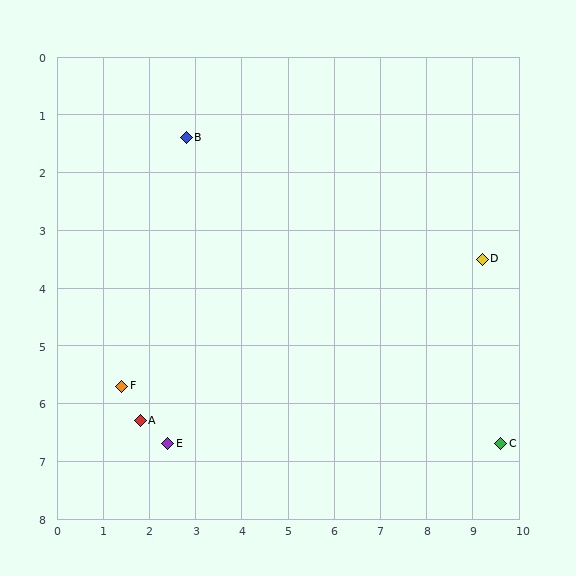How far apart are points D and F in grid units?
Points D and F are about 8.1 grid units apart.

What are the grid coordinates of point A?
Point A is at approximately (1.8, 6.3).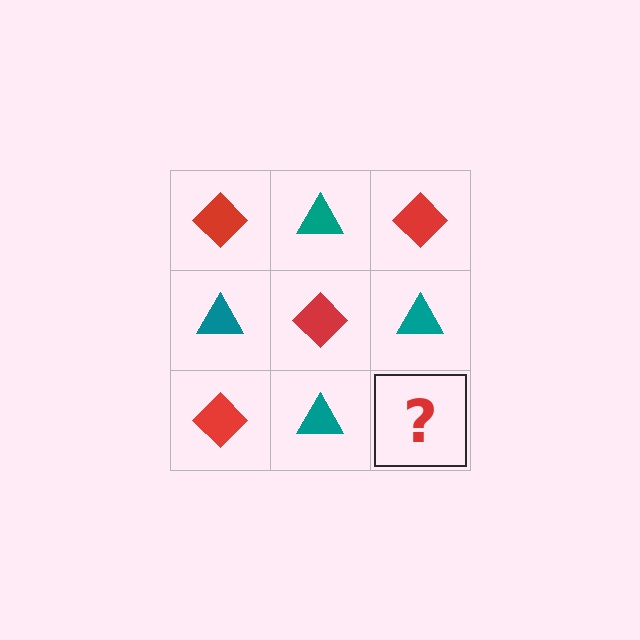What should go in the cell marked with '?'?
The missing cell should contain a red diamond.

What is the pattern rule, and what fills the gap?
The rule is that it alternates red diamond and teal triangle in a checkerboard pattern. The gap should be filled with a red diamond.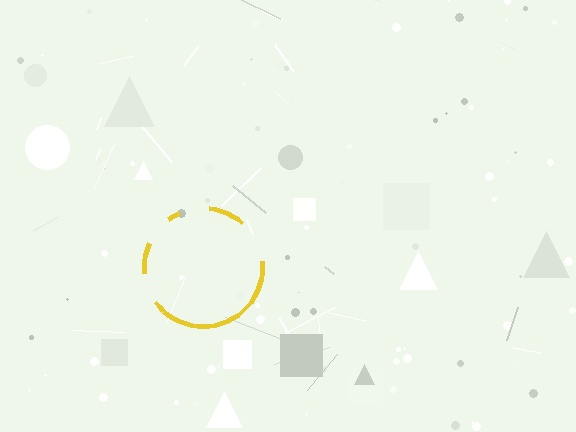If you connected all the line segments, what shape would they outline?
They would outline a circle.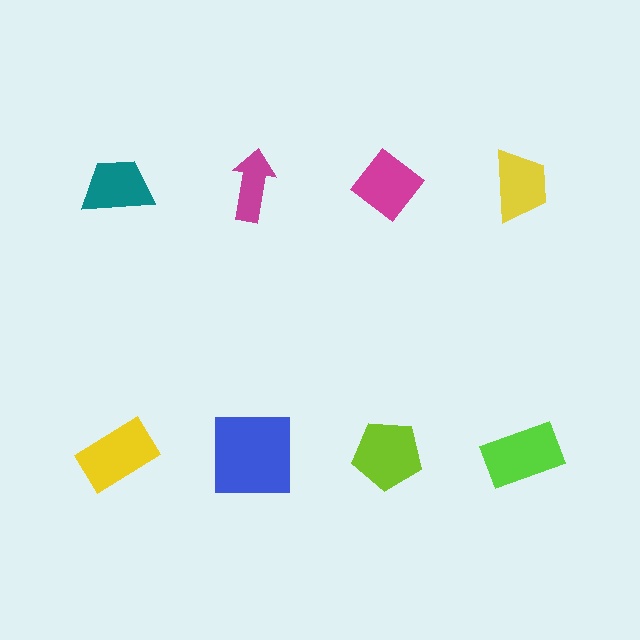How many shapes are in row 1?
4 shapes.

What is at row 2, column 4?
A lime rectangle.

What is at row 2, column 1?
A yellow rectangle.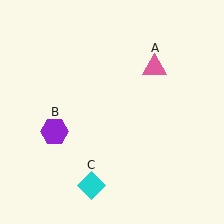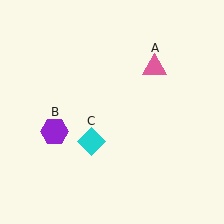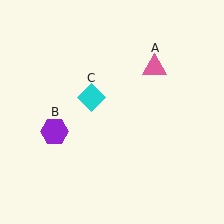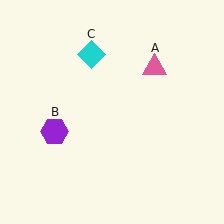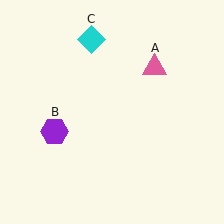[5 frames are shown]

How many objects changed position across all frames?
1 object changed position: cyan diamond (object C).